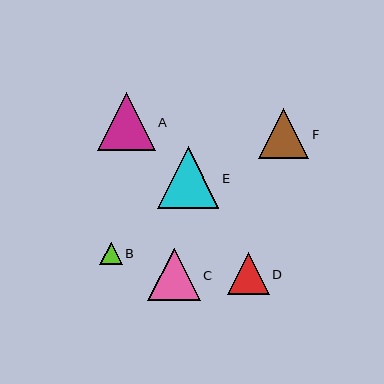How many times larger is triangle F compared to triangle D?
Triangle F is approximately 1.2 times the size of triangle D.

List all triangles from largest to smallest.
From largest to smallest: E, A, C, F, D, B.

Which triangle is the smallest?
Triangle B is the smallest with a size of approximately 23 pixels.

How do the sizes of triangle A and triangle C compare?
Triangle A and triangle C are approximately the same size.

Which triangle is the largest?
Triangle E is the largest with a size of approximately 62 pixels.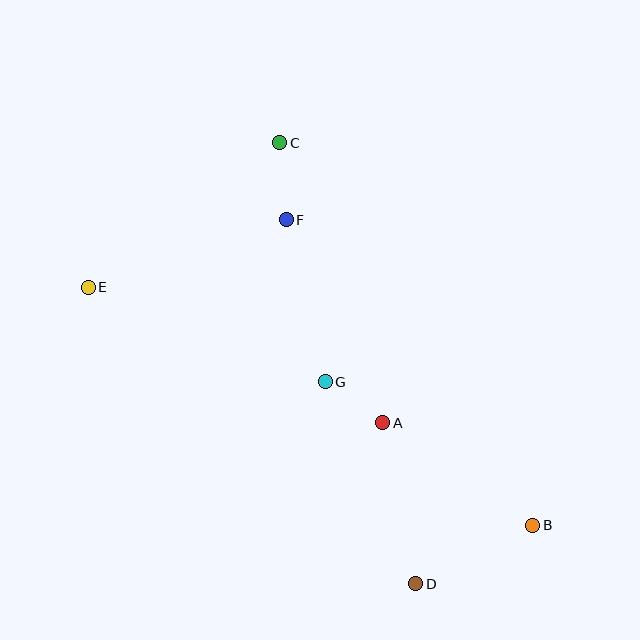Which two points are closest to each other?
Points A and G are closest to each other.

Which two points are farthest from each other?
Points B and E are farthest from each other.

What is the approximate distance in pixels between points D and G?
The distance between D and G is approximately 221 pixels.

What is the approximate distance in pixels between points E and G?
The distance between E and G is approximately 255 pixels.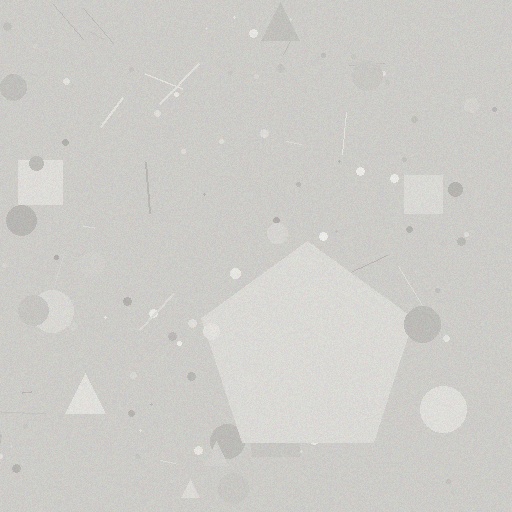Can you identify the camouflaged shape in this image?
The camouflaged shape is a pentagon.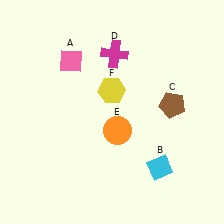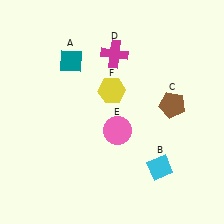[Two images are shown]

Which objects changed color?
A changed from pink to teal. E changed from orange to pink.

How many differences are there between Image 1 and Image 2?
There are 2 differences between the two images.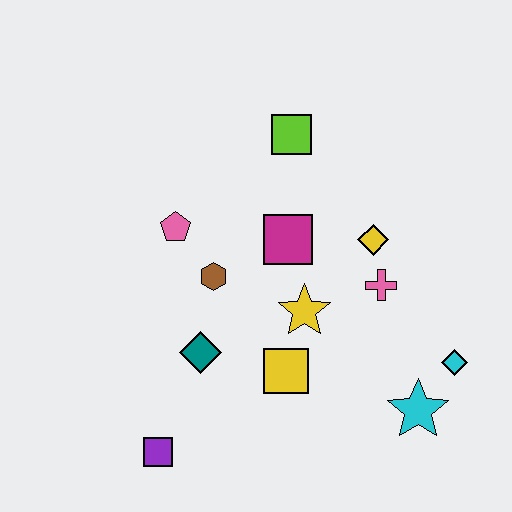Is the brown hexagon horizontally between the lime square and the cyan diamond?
No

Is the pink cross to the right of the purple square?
Yes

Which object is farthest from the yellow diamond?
The purple square is farthest from the yellow diamond.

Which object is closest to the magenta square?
The yellow star is closest to the magenta square.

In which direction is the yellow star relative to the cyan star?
The yellow star is to the left of the cyan star.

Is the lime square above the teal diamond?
Yes